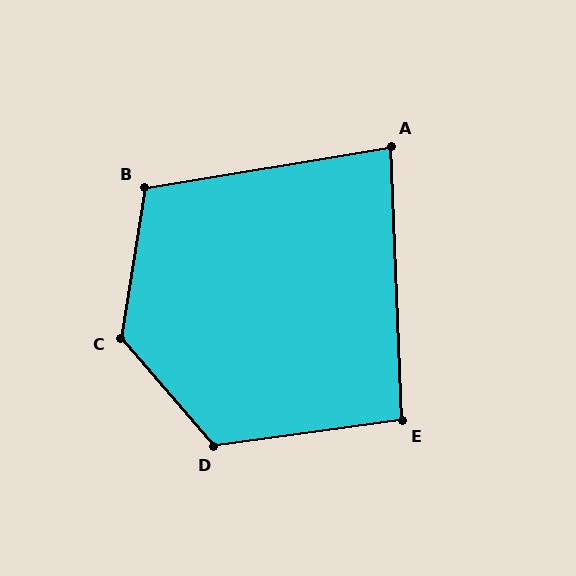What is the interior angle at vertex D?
Approximately 123 degrees (obtuse).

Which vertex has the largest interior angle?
C, at approximately 130 degrees.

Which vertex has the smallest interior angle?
A, at approximately 83 degrees.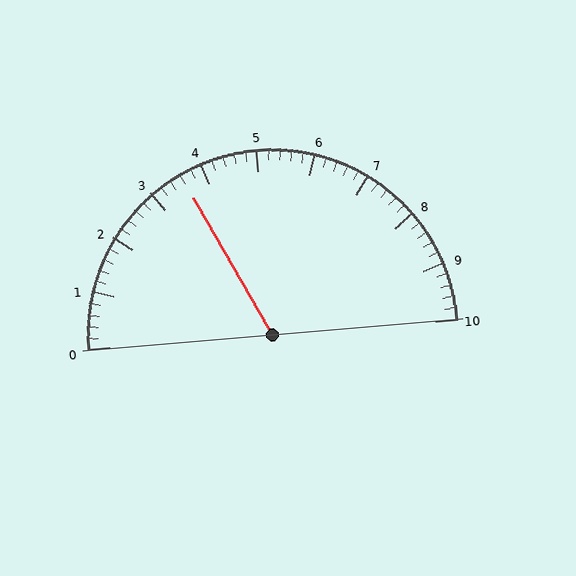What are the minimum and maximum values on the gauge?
The gauge ranges from 0 to 10.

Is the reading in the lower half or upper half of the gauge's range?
The reading is in the lower half of the range (0 to 10).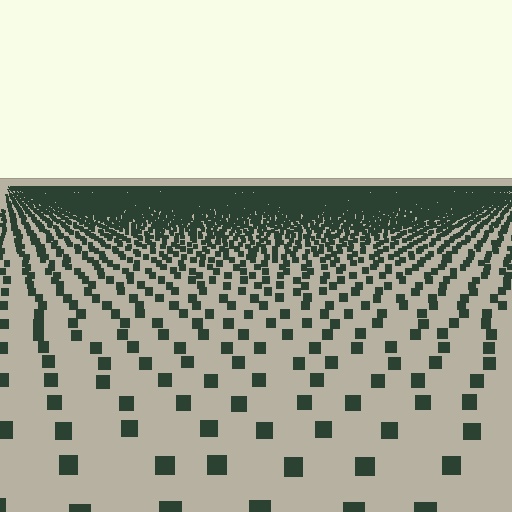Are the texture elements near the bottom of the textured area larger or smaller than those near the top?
Larger. Near the bottom, elements are closer to the viewer and appear at a bigger on-screen size.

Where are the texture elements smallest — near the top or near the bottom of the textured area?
Near the top.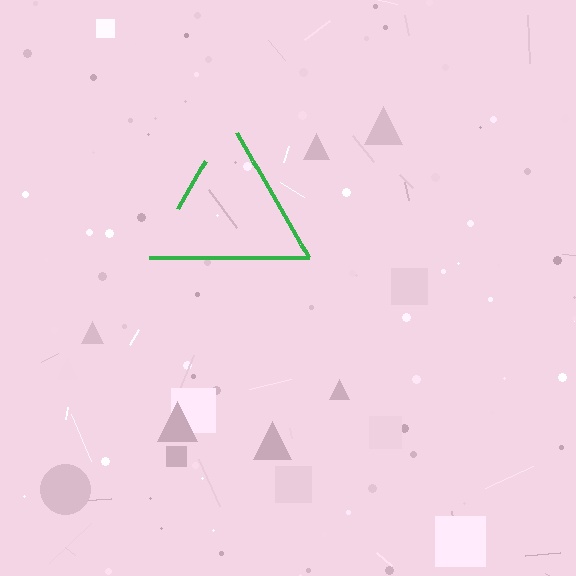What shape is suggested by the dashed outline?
The dashed outline suggests a triangle.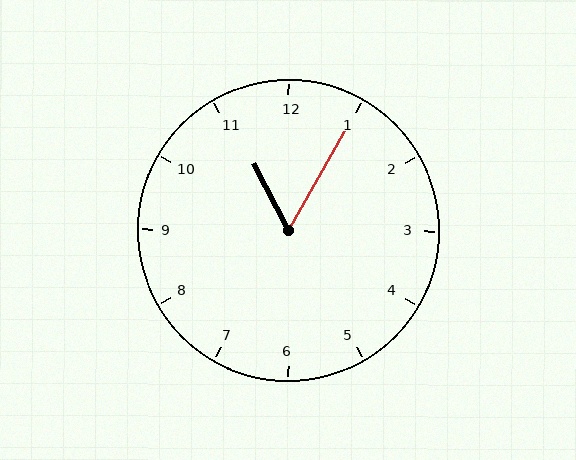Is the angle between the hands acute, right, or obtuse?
It is acute.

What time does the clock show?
11:05.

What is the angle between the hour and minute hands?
Approximately 58 degrees.